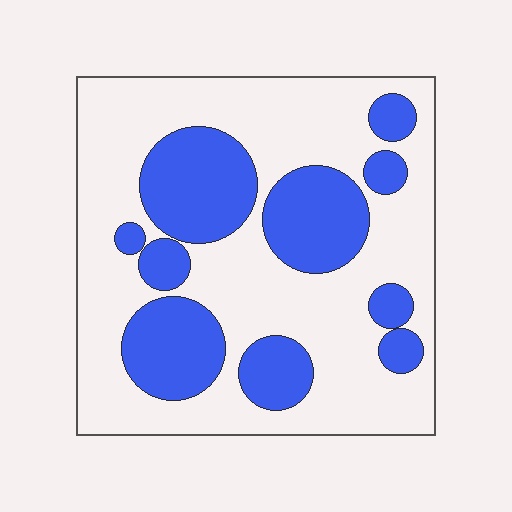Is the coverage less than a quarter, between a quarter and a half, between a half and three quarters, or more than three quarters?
Between a quarter and a half.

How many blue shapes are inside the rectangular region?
10.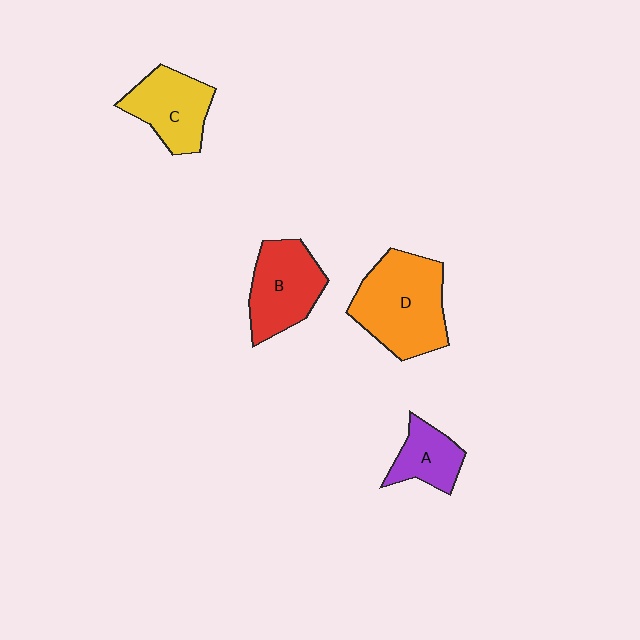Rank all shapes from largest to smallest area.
From largest to smallest: D (orange), B (red), C (yellow), A (purple).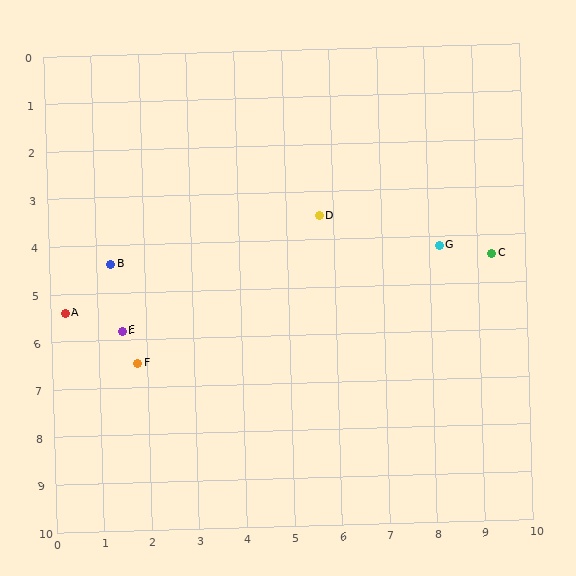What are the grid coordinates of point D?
Point D is at approximately (5.7, 3.5).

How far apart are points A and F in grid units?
Points A and F are about 1.9 grid units apart.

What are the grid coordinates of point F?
Point F is at approximately (1.8, 6.5).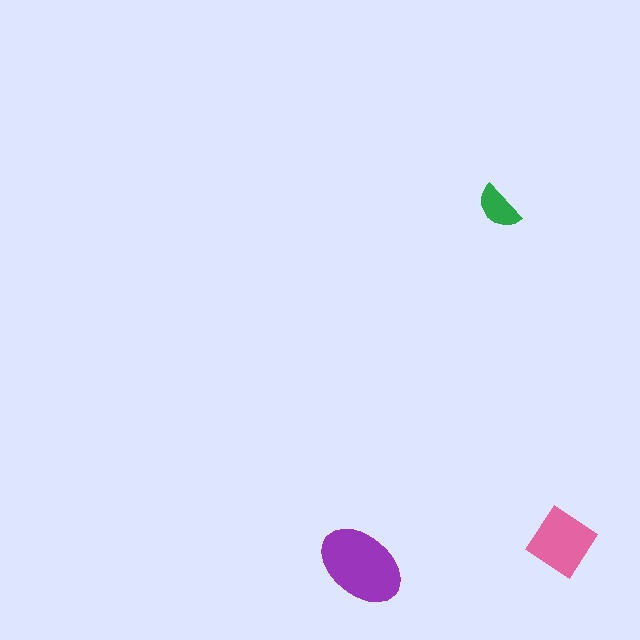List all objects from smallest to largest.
The green semicircle, the pink diamond, the purple ellipse.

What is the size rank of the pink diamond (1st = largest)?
2nd.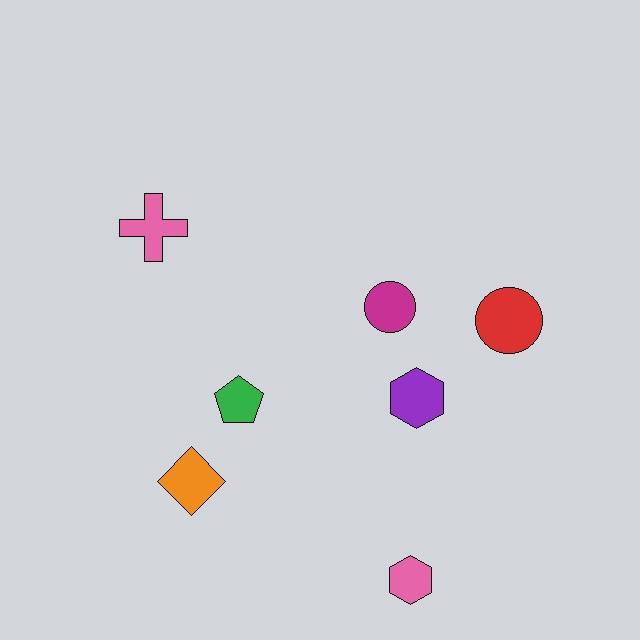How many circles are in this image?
There are 2 circles.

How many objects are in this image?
There are 7 objects.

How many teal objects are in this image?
There are no teal objects.